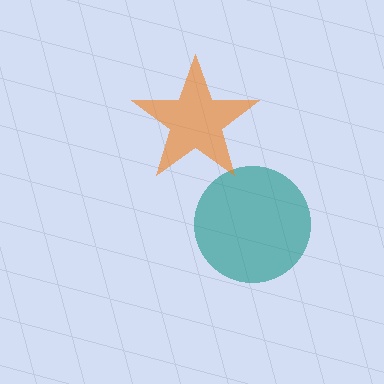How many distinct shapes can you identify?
There are 2 distinct shapes: a teal circle, an orange star.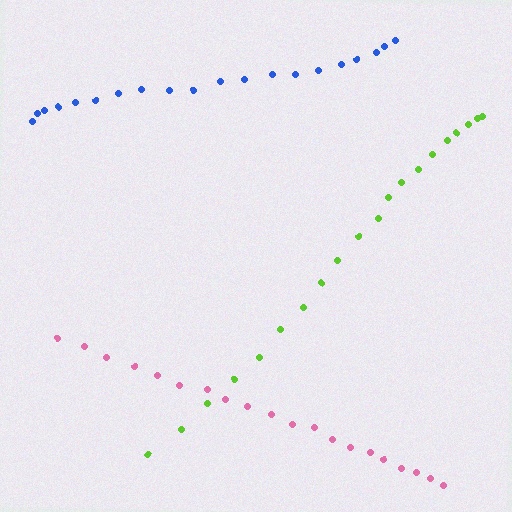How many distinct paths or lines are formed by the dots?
There are 3 distinct paths.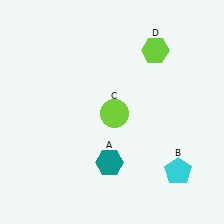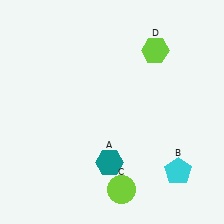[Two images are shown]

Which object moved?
The lime circle (C) moved down.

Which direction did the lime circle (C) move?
The lime circle (C) moved down.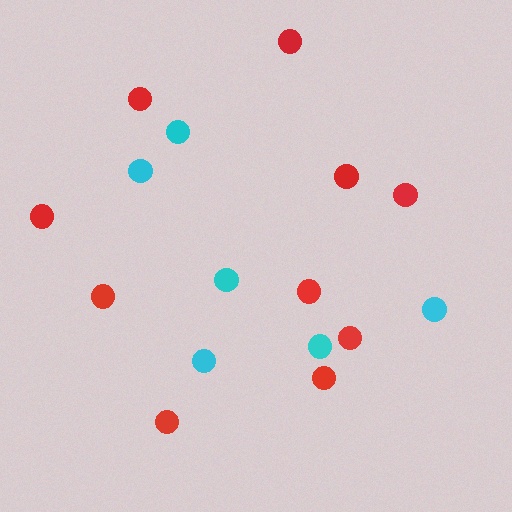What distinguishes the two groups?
There are 2 groups: one group of red circles (10) and one group of cyan circles (6).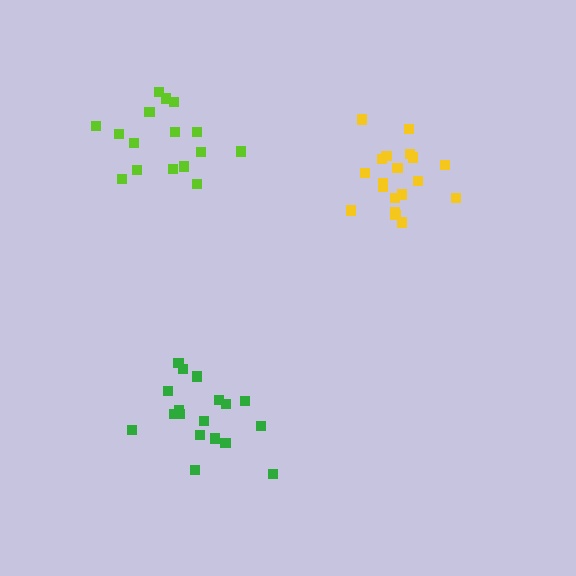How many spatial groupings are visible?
There are 3 spatial groupings.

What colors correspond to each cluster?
The clusters are colored: lime, green, yellow.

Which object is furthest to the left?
The lime cluster is leftmost.